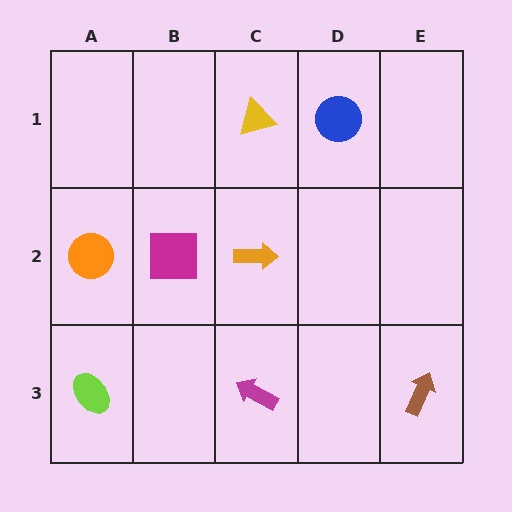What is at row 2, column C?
An orange arrow.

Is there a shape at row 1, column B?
No, that cell is empty.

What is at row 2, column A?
An orange circle.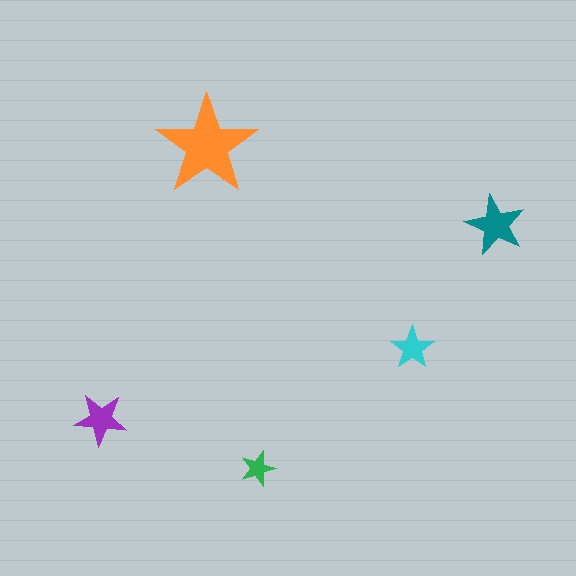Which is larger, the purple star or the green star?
The purple one.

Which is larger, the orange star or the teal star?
The orange one.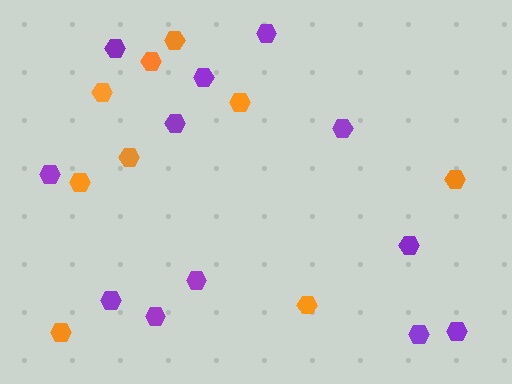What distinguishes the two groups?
There are 2 groups: one group of orange hexagons (9) and one group of purple hexagons (12).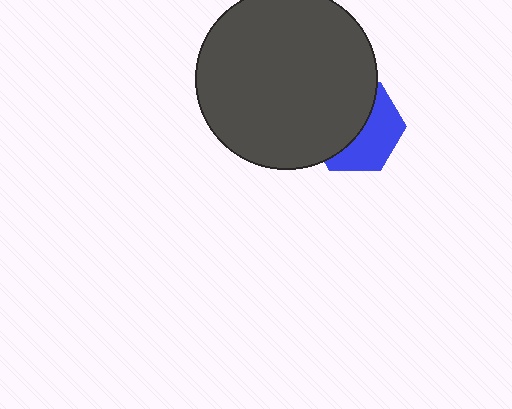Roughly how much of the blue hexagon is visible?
About half of it is visible (roughly 46%).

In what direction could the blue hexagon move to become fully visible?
The blue hexagon could move toward the lower-right. That would shift it out from behind the dark gray circle entirely.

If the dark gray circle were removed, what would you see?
You would see the complete blue hexagon.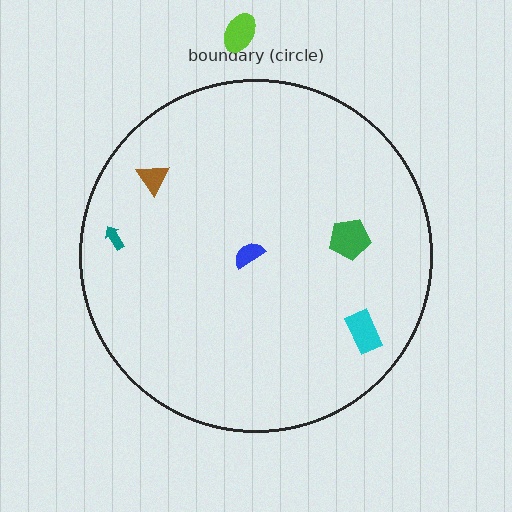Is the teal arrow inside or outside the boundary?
Inside.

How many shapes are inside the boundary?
5 inside, 1 outside.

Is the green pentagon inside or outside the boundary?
Inside.